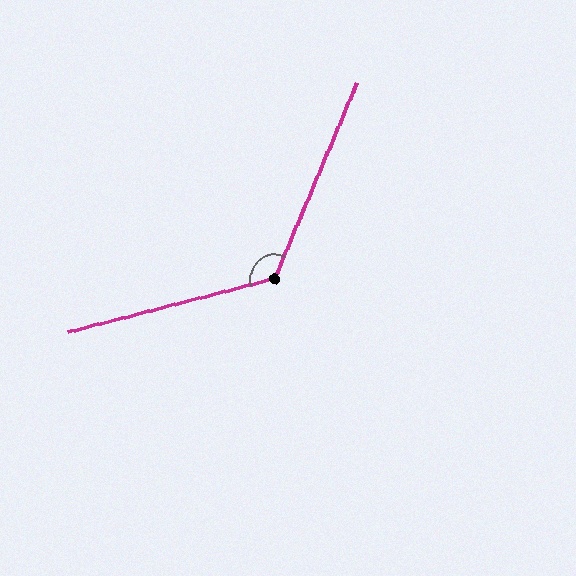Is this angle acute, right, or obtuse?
It is obtuse.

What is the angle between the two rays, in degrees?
Approximately 127 degrees.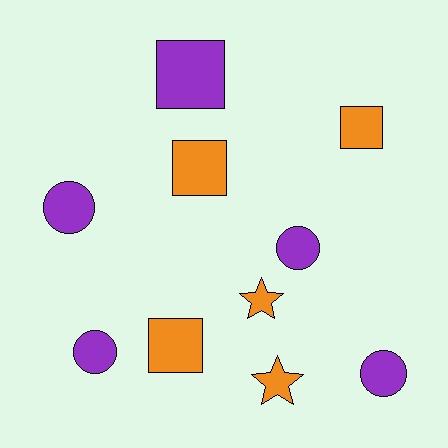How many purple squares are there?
There is 1 purple square.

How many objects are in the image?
There are 10 objects.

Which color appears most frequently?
Orange, with 5 objects.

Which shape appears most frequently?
Square, with 4 objects.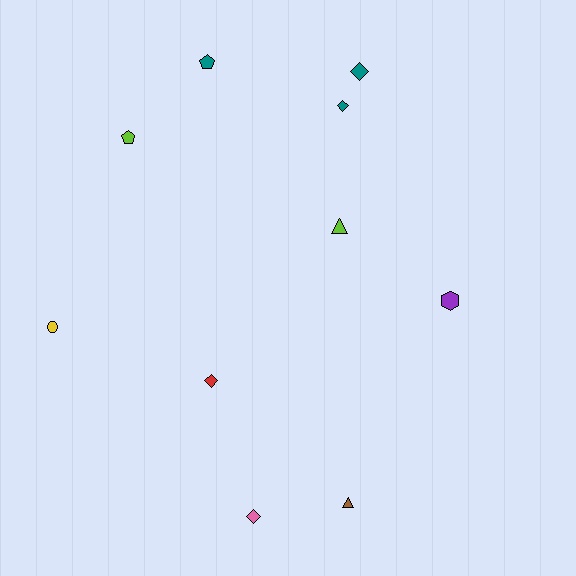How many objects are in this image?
There are 10 objects.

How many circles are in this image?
There is 1 circle.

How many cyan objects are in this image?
There are no cyan objects.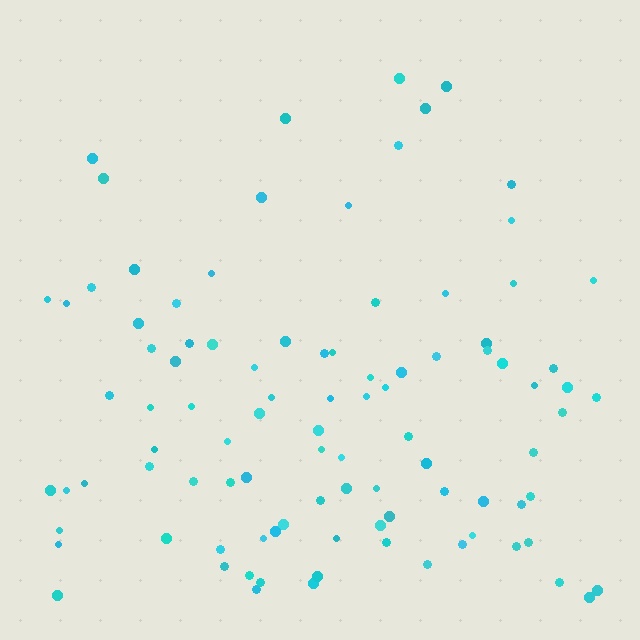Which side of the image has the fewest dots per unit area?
The top.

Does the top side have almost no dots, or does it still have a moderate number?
Still a moderate number, just noticeably fewer than the bottom.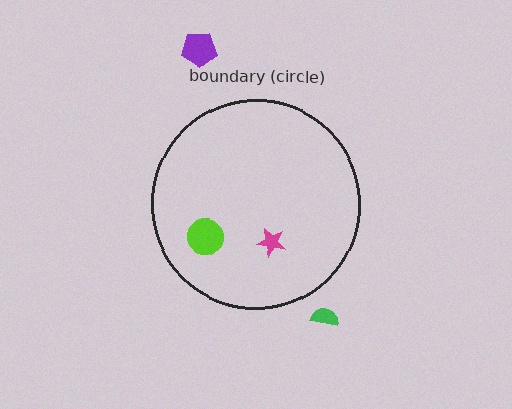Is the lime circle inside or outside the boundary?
Inside.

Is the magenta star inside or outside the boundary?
Inside.